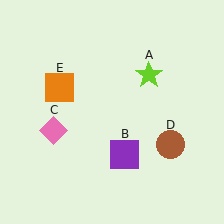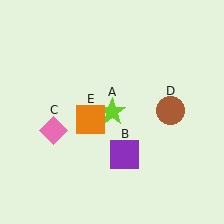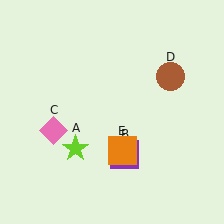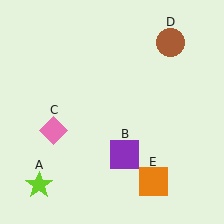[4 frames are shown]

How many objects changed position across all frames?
3 objects changed position: lime star (object A), brown circle (object D), orange square (object E).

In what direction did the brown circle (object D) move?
The brown circle (object D) moved up.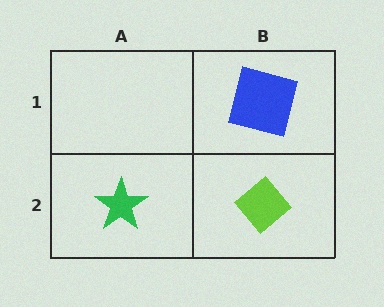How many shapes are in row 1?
1 shape.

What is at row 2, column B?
A lime diamond.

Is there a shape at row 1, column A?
No, that cell is empty.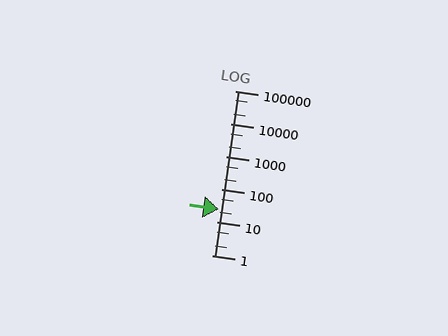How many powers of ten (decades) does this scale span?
The scale spans 5 decades, from 1 to 100000.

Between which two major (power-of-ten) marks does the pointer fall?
The pointer is between 10 and 100.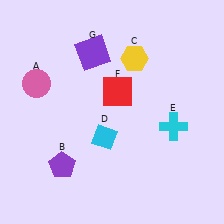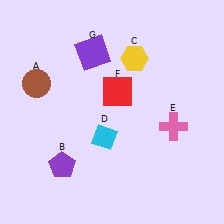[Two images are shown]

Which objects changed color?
A changed from pink to brown. E changed from cyan to pink.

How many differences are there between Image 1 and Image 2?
There are 2 differences between the two images.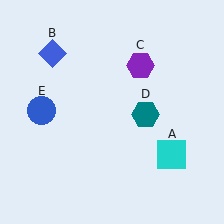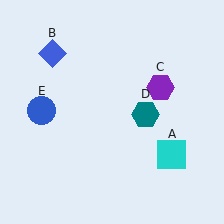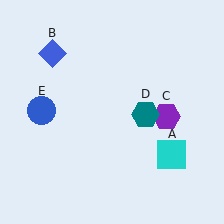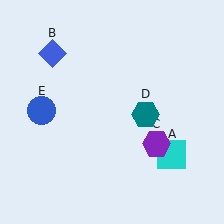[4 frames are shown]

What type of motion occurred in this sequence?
The purple hexagon (object C) rotated clockwise around the center of the scene.